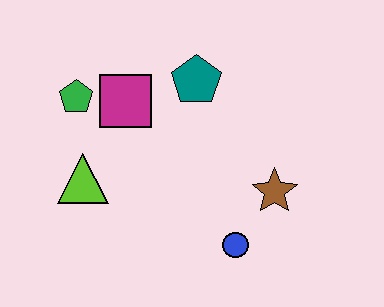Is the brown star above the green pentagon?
No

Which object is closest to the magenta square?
The green pentagon is closest to the magenta square.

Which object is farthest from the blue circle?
The green pentagon is farthest from the blue circle.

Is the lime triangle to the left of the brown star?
Yes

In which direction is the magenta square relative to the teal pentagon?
The magenta square is to the left of the teal pentagon.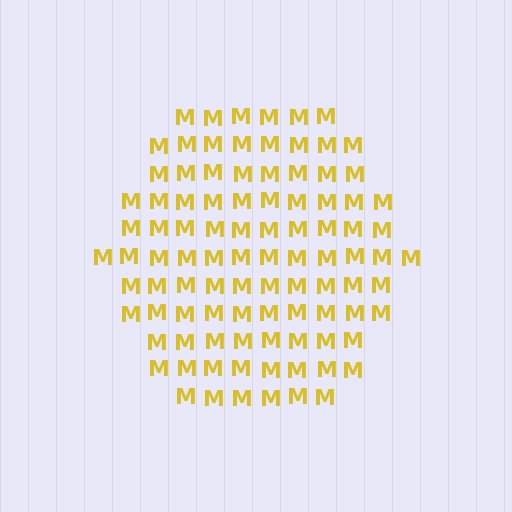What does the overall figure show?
The overall figure shows a hexagon.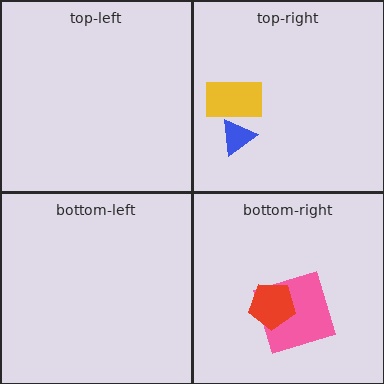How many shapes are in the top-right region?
2.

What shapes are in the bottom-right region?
The pink square, the red pentagon.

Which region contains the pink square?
The bottom-right region.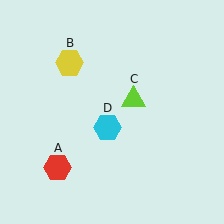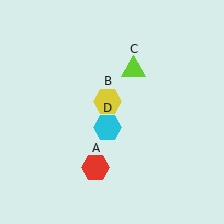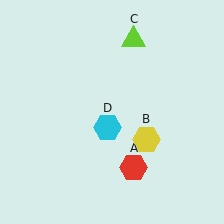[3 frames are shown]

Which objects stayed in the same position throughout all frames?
Cyan hexagon (object D) remained stationary.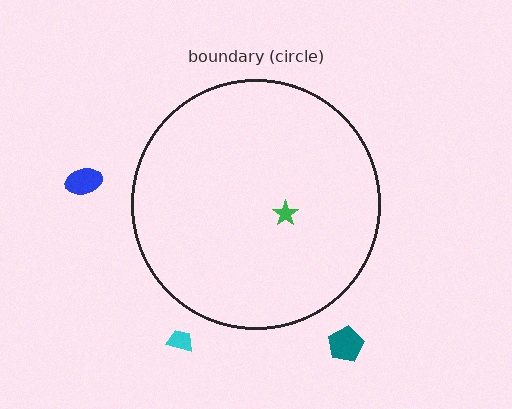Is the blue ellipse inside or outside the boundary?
Outside.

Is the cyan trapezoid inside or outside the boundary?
Outside.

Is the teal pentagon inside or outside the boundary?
Outside.